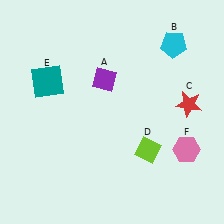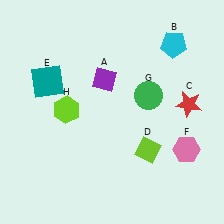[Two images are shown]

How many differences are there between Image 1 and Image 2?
There are 2 differences between the two images.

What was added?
A green circle (G), a lime hexagon (H) were added in Image 2.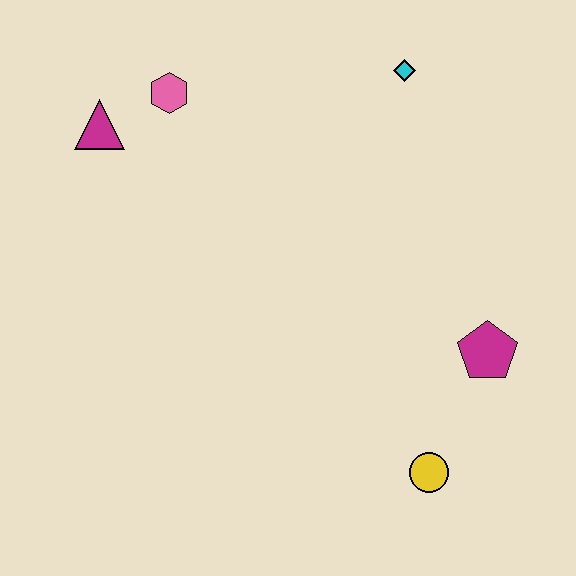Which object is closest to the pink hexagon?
The magenta triangle is closest to the pink hexagon.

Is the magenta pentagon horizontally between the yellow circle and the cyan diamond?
No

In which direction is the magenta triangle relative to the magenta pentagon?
The magenta triangle is to the left of the magenta pentagon.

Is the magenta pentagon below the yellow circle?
No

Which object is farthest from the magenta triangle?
The yellow circle is farthest from the magenta triangle.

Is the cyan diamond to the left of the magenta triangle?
No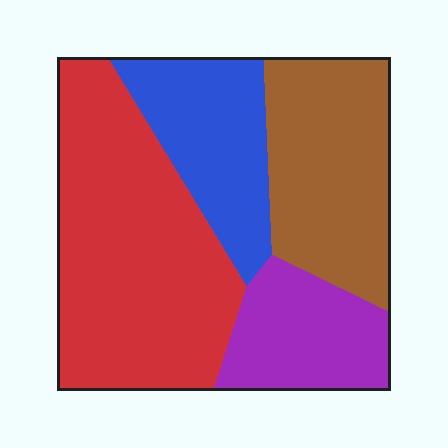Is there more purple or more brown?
Brown.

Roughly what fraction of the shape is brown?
Brown covers about 25% of the shape.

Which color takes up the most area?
Red, at roughly 40%.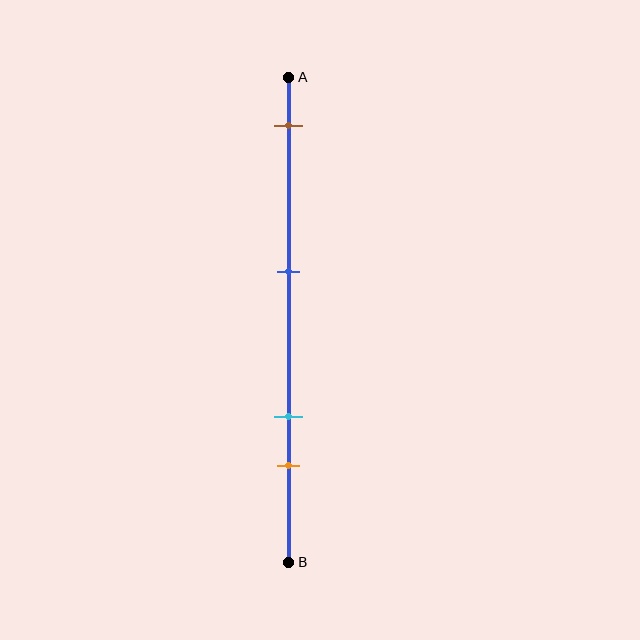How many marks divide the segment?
There are 4 marks dividing the segment.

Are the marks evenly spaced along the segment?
No, the marks are not evenly spaced.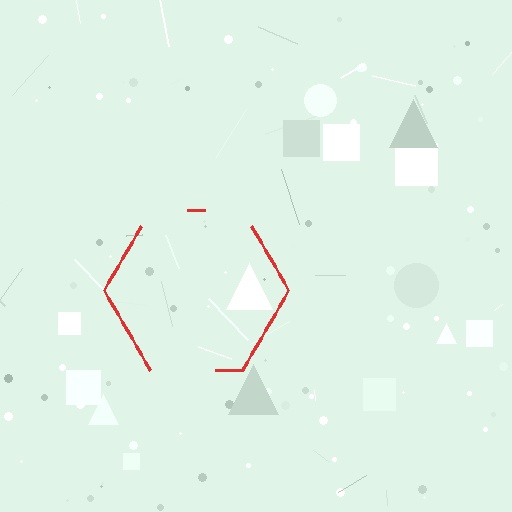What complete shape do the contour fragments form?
The contour fragments form a hexagon.